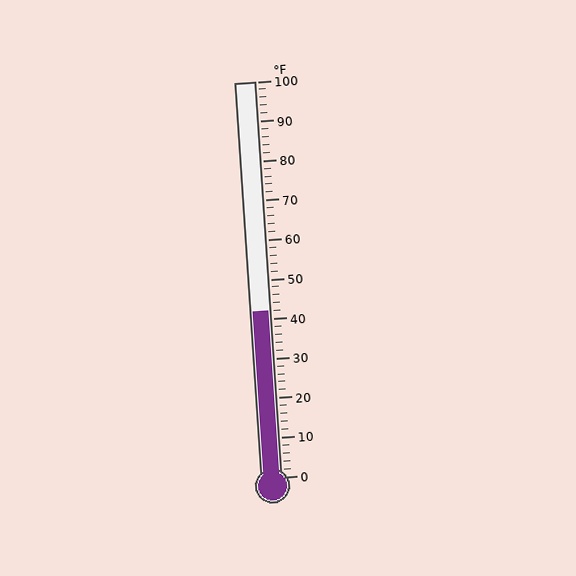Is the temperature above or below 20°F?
The temperature is above 20°F.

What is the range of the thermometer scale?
The thermometer scale ranges from 0°F to 100°F.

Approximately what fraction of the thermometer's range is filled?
The thermometer is filled to approximately 40% of its range.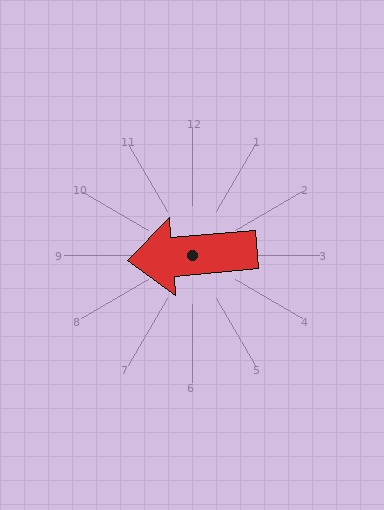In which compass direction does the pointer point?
West.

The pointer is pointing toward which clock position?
Roughly 9 o'clock.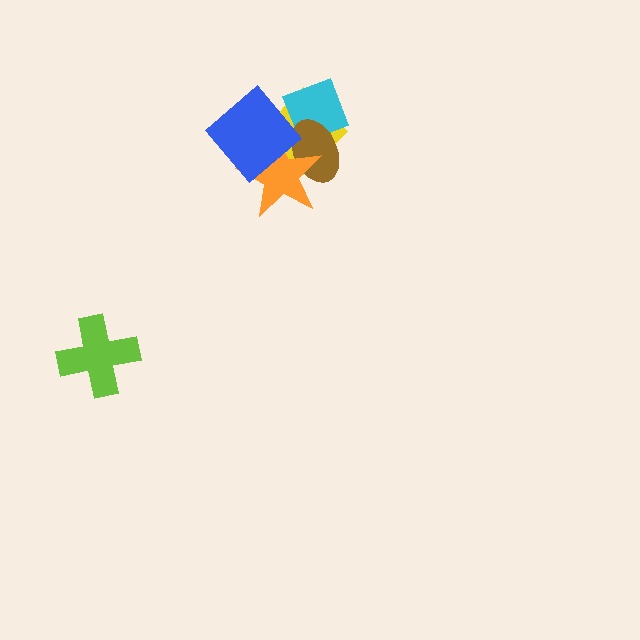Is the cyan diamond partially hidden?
Yes, it is partially covered by another shape.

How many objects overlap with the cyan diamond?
3 objects overlap with the cyan diamond.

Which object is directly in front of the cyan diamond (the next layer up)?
The brown ellipse is directly in front of the cyan diamond.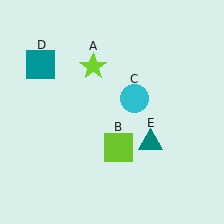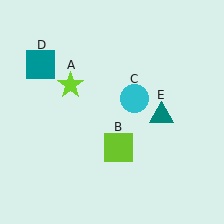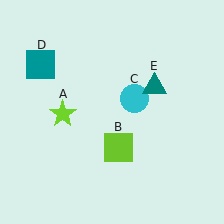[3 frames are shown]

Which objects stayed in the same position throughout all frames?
Lime square (object B) and cyan circle (object C) and teal square (object D) remained stationary.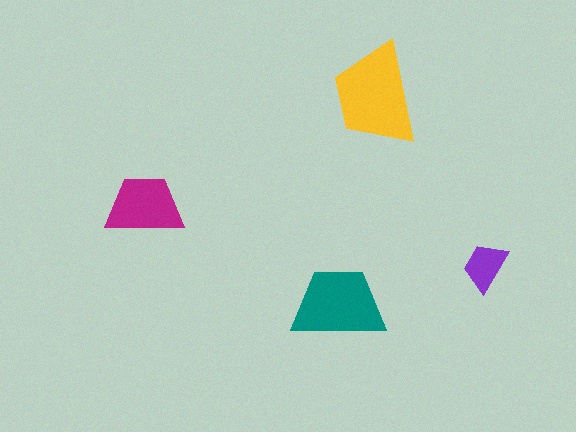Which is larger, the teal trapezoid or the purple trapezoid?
The teal one.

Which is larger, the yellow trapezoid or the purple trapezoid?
The yellow one.